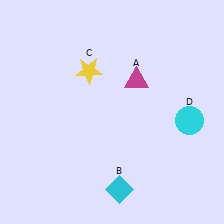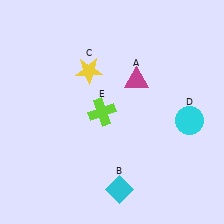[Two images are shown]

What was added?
A lime cross (E) was added in Image 2.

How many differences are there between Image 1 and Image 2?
There is 1 difference between the two images.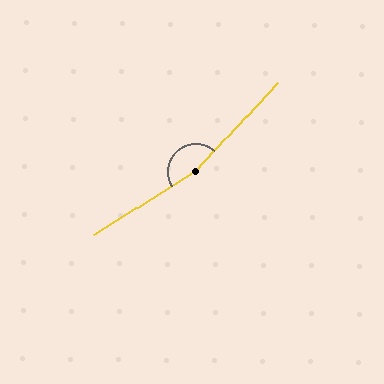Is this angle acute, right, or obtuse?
It is obtuse.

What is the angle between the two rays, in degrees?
Approximately 164 degrees.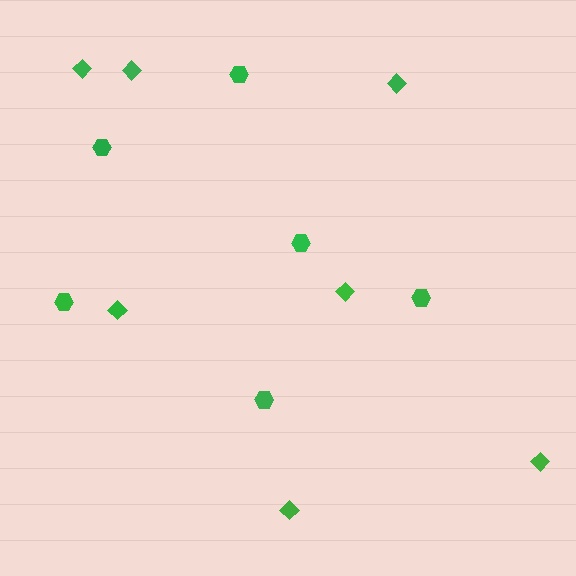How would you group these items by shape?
There are 2 groups: one group of diamonds (7) and one group of hexagons (6).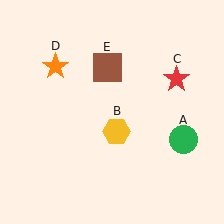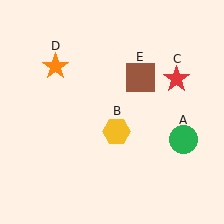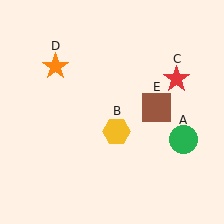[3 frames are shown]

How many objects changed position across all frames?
1 object changed position: brown square (object E).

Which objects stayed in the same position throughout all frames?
Green circle (object A) and yellow hexagon (object B) and red star (object C) and orange star (object D) remained stationary.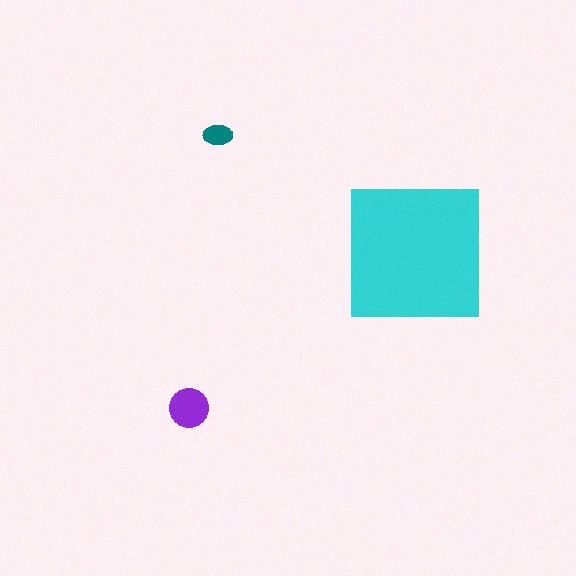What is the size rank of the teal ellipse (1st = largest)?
3rd.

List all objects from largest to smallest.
The cyan square, the purple circle, the teal ellipse.